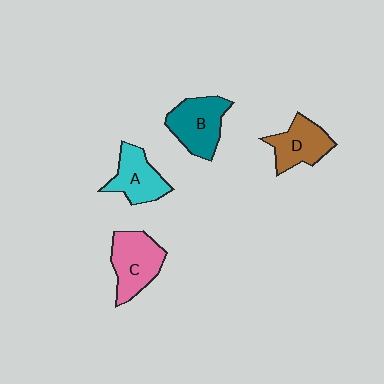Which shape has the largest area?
Shape C (pink).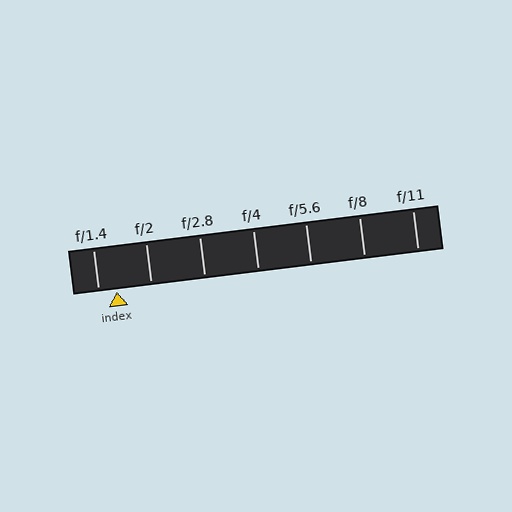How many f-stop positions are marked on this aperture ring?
There are 7 f-stop positions marked.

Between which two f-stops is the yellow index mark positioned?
The index mark is between f/1.4 and f/2.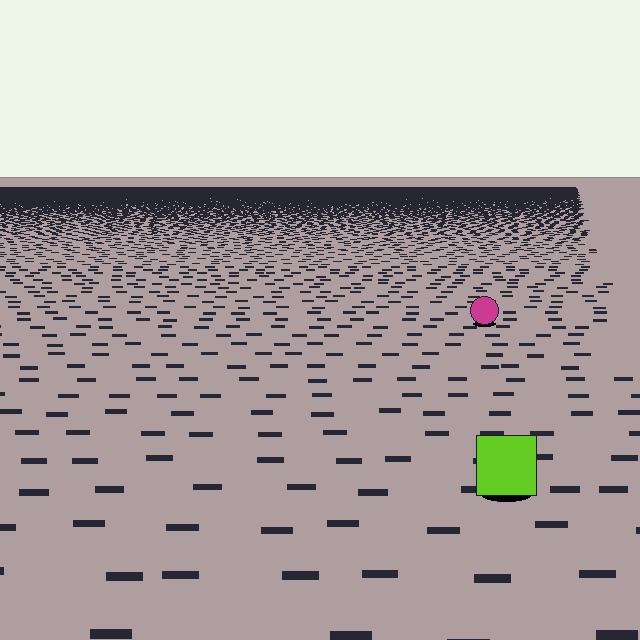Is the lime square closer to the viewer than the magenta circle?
Yes. The lime square is closer — you can tell from the texture gradient: the ground texture is coarser near it.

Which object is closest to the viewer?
The lime square is closest. The texture marks near it are larger and more spread out.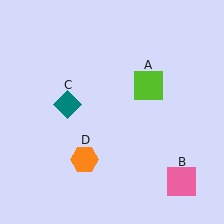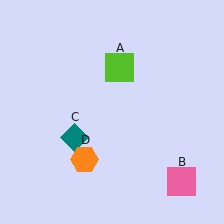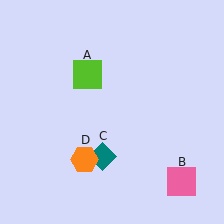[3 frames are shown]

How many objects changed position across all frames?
2 objects changed position: lime square (object A), teal diamond (object C).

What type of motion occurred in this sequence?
The lime square (object A), teal diamond (object C) rotated counterclockwise around the center of the scene.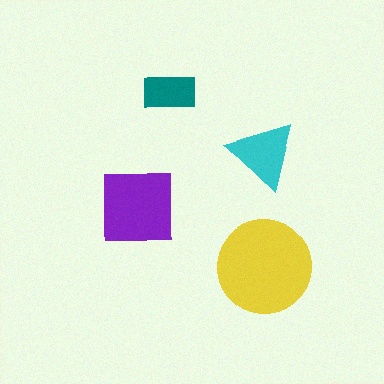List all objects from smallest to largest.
The teal rectangle, the cyan triangle, the purple square, the yellow circle.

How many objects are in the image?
There are 4 objects in the image.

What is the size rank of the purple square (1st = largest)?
2nd.